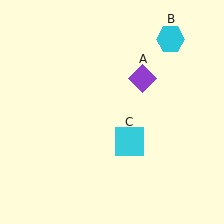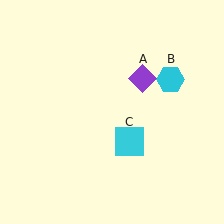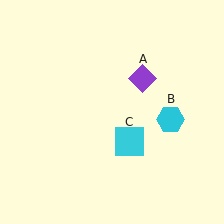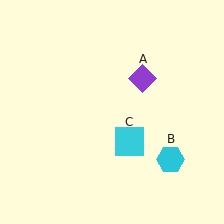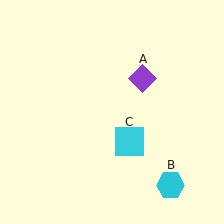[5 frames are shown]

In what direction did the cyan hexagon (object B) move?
The cyan hexagon (object B) moved down.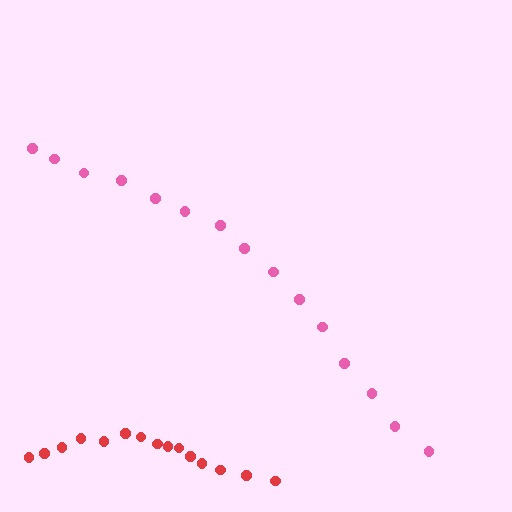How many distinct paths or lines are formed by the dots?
There are 2 distinct paths.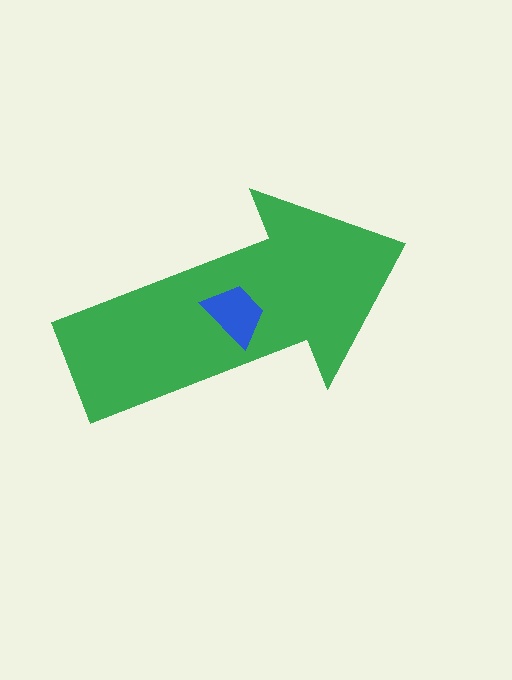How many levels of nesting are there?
2.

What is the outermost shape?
The green arrow.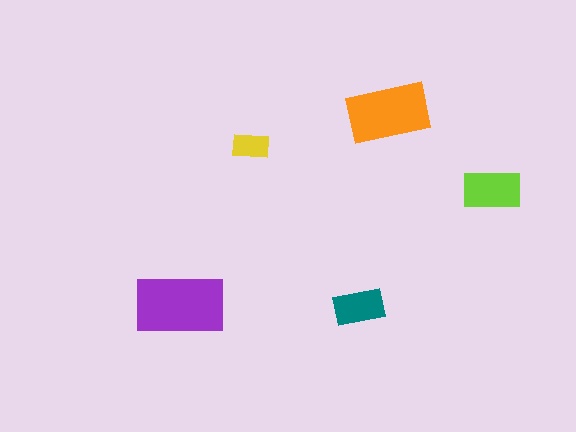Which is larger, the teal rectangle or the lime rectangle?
The lime one.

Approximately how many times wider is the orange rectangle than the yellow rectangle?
About 2 times wider.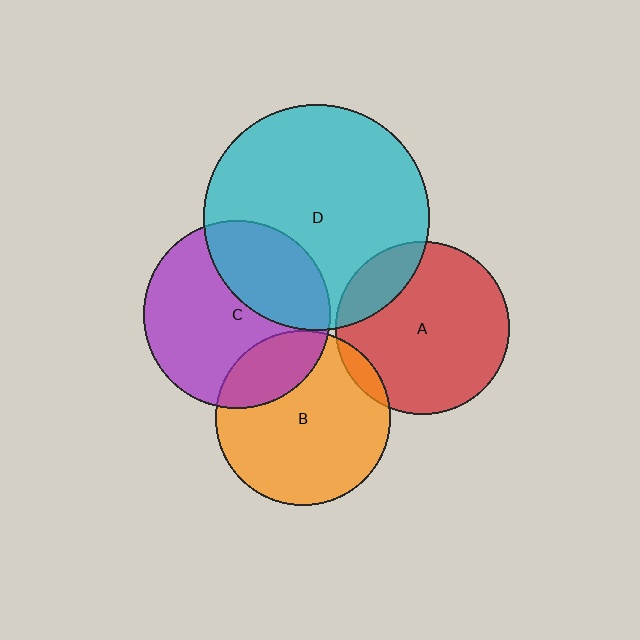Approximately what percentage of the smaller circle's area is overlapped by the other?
Approximately 15%.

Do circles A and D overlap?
Yes.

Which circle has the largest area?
Circle D (cyan).